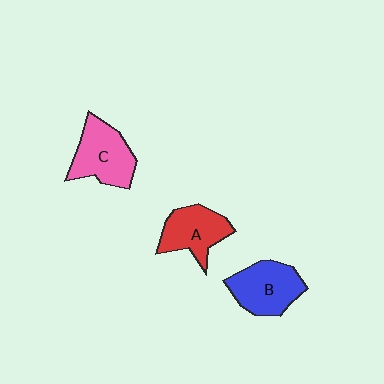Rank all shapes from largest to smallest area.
From largest to smallest: C (pink), B (blue), A (red).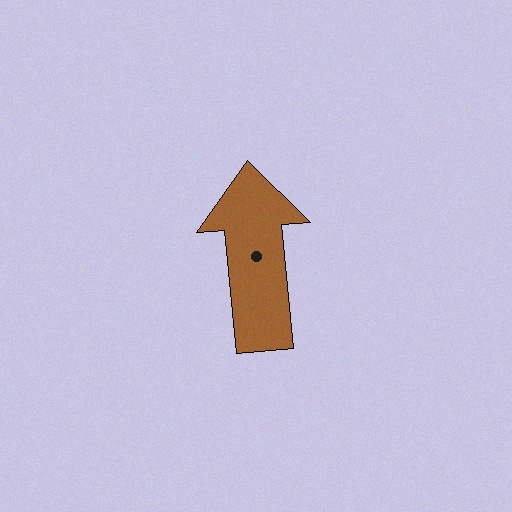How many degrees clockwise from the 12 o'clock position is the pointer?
Approximately 355 degrees.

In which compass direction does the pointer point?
North.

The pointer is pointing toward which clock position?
Roughly 12 o'clock.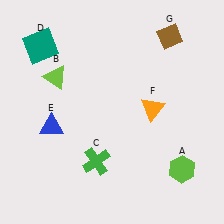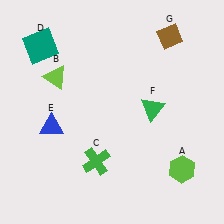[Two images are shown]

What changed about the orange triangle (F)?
In Image 1, F is orange. In Image 2, it changed to green.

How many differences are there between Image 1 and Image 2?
There is 1 difference between the two images.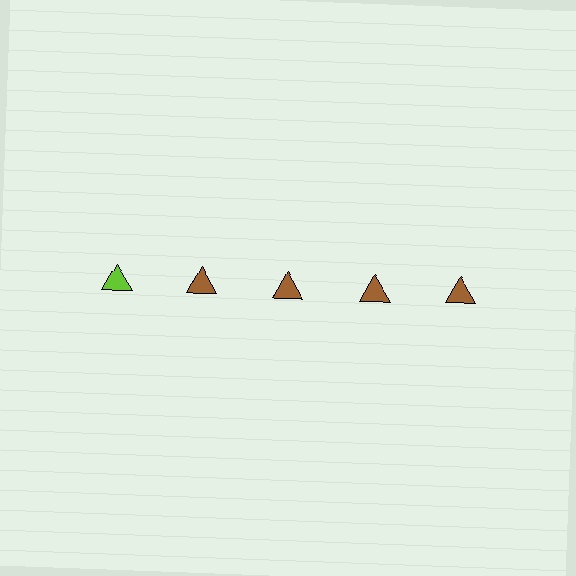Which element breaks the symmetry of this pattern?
The lime triangle in the top row, leftmost column breaks the symmetry. All other shapes are brown triangles.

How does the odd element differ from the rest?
It has a different color: lime instead of brown.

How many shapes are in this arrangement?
There are 5 shapes arranged in a grid pattern.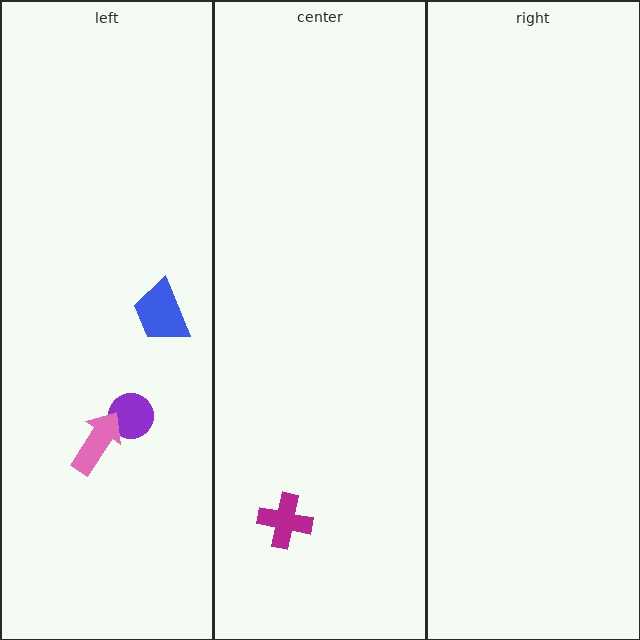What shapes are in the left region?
The purple circle, the blue trapezoid, the pink arrow.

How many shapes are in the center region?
1.